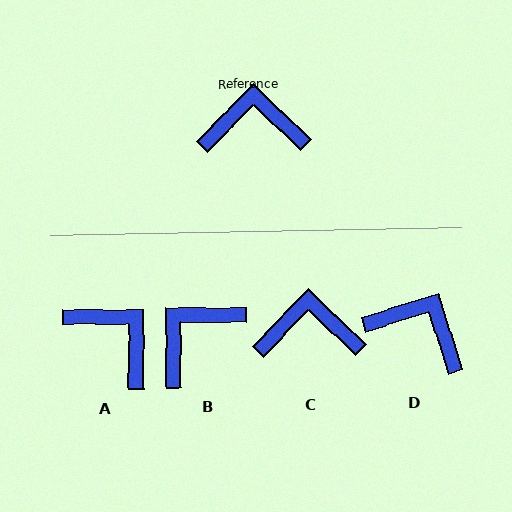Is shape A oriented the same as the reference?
No, it is off by about 46 degrees.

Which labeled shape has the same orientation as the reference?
C.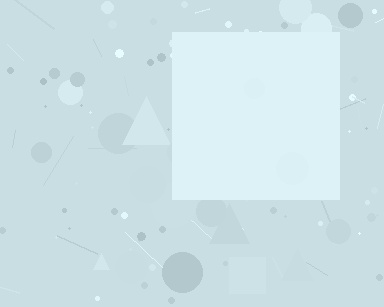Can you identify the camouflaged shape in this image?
The camouflaged shape is a square.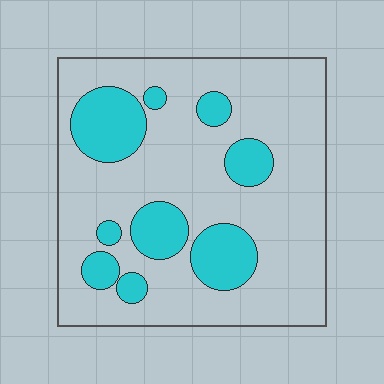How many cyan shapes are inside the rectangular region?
9.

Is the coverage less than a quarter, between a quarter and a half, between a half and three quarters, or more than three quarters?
Less than a quarter.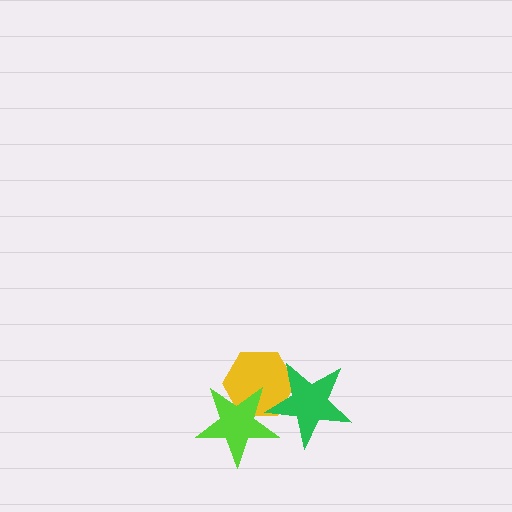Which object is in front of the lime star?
The green star is in front of the lime star.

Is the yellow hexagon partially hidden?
Yes, it is partially covered by another shape.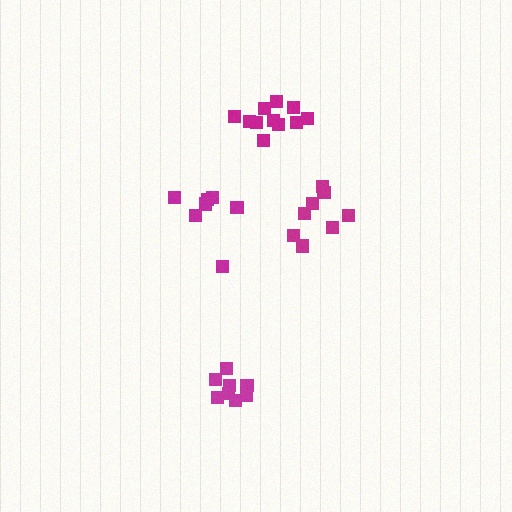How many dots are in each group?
Group 1: 8 dots, Group 2: 11 dots, Group 3: 8 dots, Group 4: 7 dots (34 total).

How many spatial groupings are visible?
There are 4 spatial groupings.